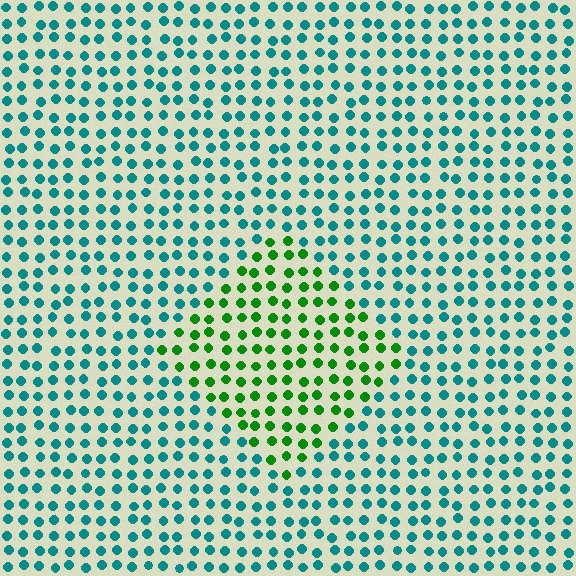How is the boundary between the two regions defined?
The boundary is defined purely by a slight shift in hue (about 57 degrees). Spacing, size, and orientation are identical on both sides.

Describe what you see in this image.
The image is filled with small teal elements in a uniform arrangement. A diamond-shaped region is visible where the elements are tinted to a slightly different hue, forming a subtle color boundary.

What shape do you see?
I see a diamond.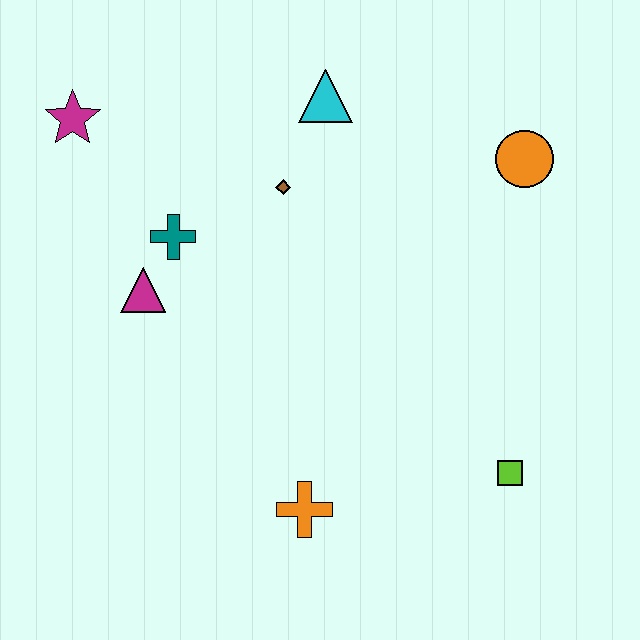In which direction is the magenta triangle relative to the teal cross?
The magenta triangle is below the teal cross.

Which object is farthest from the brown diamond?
The lime square is farthest from the brown diamond.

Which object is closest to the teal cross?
The magenta triangle is closest to the teal cross.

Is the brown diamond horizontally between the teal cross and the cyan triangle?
Yes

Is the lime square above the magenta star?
No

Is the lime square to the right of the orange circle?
No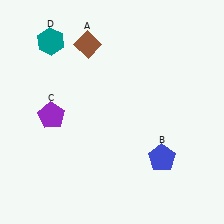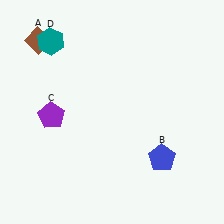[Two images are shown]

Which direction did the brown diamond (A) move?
The brown diamond (A) moved left.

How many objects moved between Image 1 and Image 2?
1 object moved between the two images.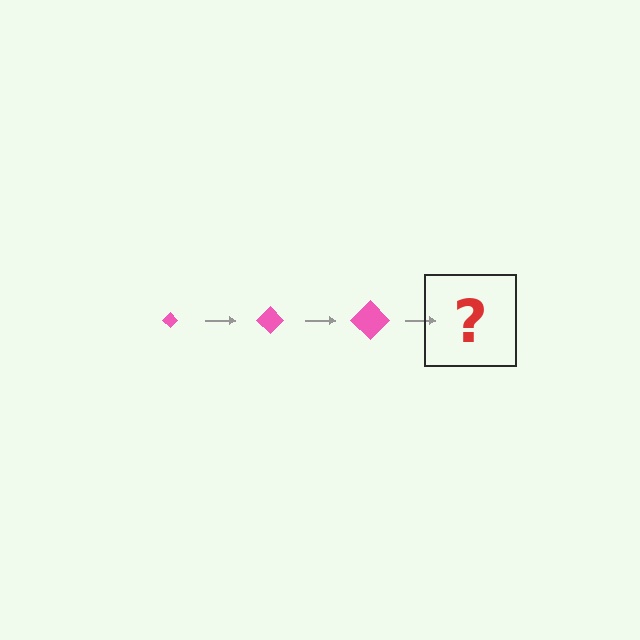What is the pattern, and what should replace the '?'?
The pattern is that the diamond gets progressively larger each step. The '?' should be a pink diamond, larger than the previous one.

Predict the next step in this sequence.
The next step is a pink diamond, larger than the previous one.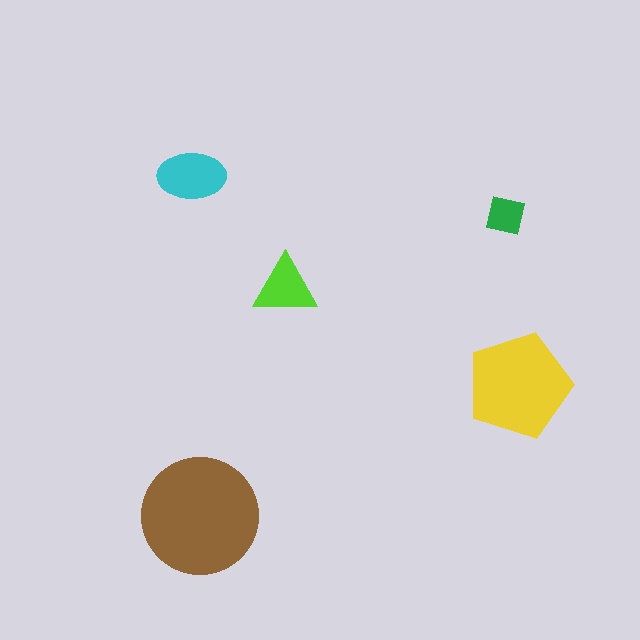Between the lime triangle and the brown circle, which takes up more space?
The brown circle.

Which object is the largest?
The brown circle.